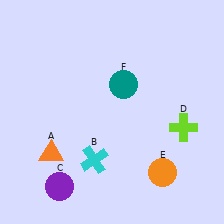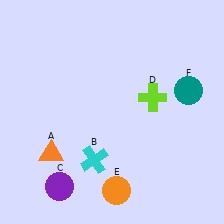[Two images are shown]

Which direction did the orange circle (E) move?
The orange circle (E) moved left.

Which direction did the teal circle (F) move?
The teal circle (F) moved right.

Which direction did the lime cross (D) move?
The lime cross (D) moved left.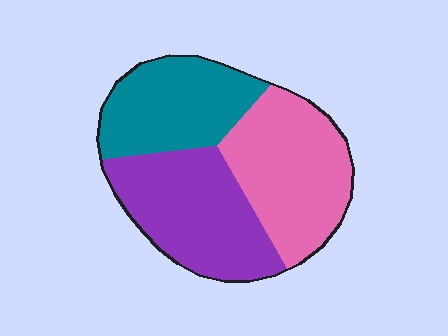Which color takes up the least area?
Teal, at roughly 30%.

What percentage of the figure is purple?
Purple takes up about one third (1/3) of the figure.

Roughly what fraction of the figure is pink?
Pink takes up between a quarter and a half of the figure.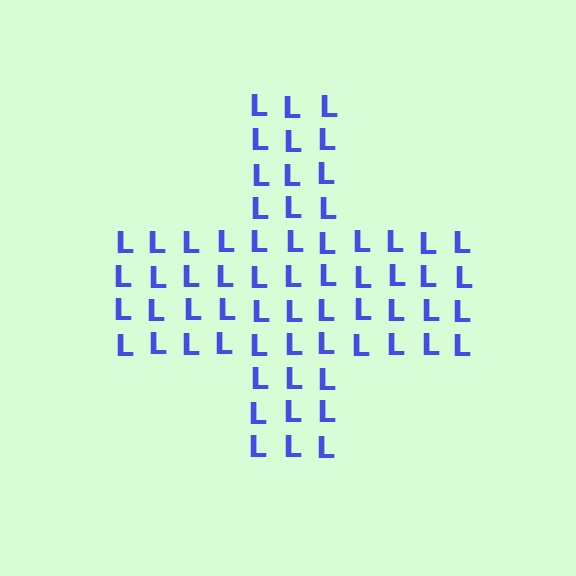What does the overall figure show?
The overall figure shows a cross.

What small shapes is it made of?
It is made of small letter L's.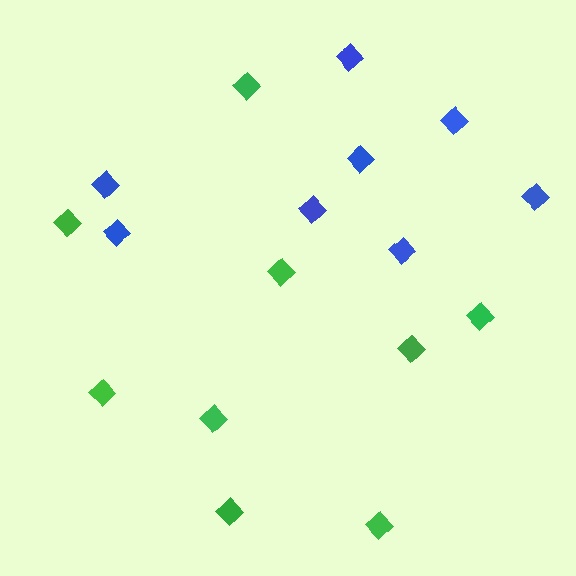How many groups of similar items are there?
There are 2 groups: one group of green diamonds (9) and one group of blue diamonds (8).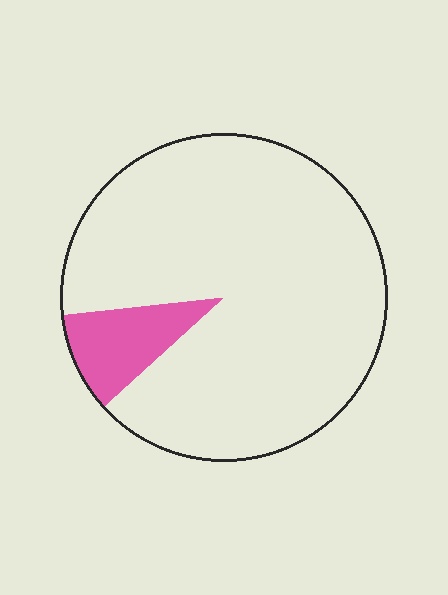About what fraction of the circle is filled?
About one tenth (1/10).